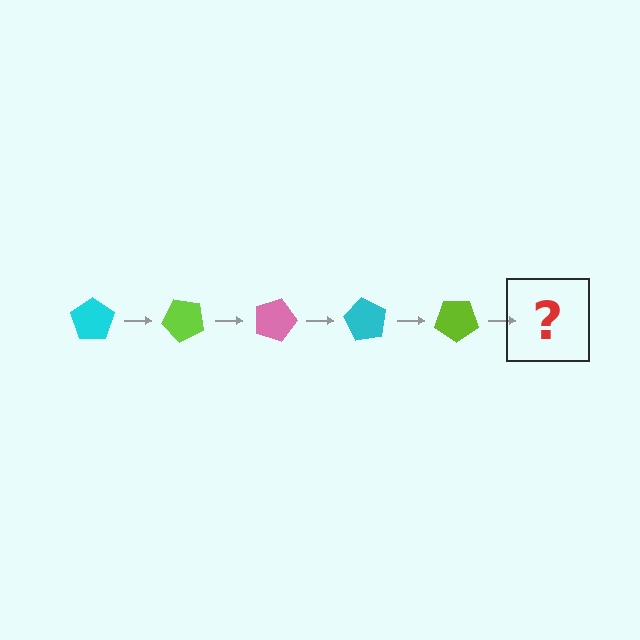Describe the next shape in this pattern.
It should be a pink pentagon, rotated 225 degrees from the start.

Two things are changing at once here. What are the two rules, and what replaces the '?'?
The two rules are that it rotates 45 degrees each step and the color cycles through cyan, lime, and pink. The '?' should be a pink pentagon, rotated 225 degrees from the start.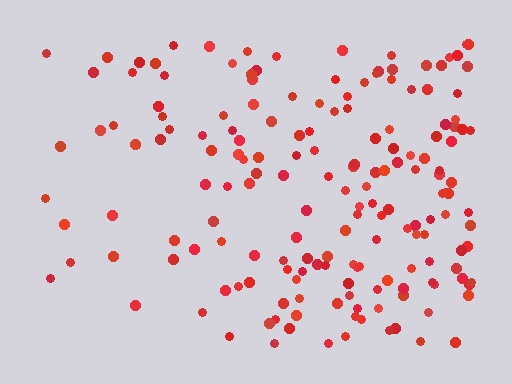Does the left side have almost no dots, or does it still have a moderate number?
Still a moderate number, just noticeably fewer than the right.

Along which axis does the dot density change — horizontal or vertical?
Horizontal.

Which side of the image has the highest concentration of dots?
The right.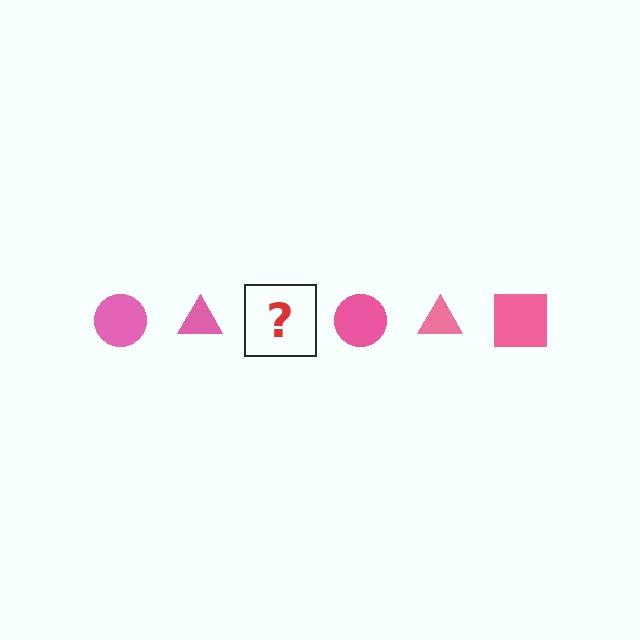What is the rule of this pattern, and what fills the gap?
The rule is that the pattern cycles through circle, triangle, square shapes in pink. The gap should be filled with a pink square.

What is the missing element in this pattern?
The missing element is a pink square.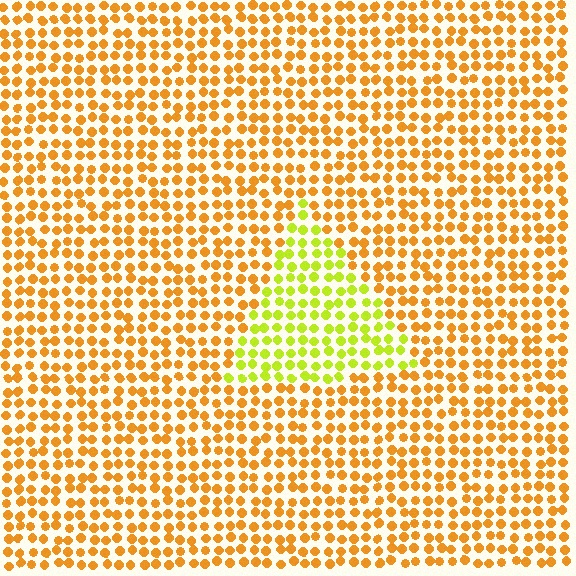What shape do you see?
I see a triangle.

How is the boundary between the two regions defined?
The boundary is defined purely by a slight shift in hue (about 42 degrees). Spacing, size, and orientation are identical on both sides.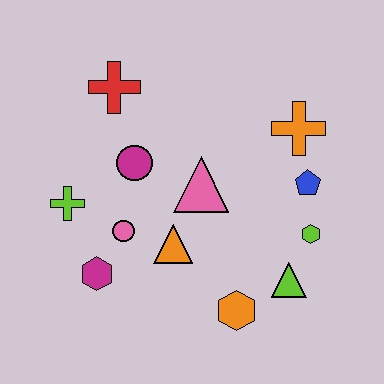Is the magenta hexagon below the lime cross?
Yes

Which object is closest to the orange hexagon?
The lime triangle is closest to the orange hexagon.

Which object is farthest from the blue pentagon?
The lime cross is farthest from the blue pentagon.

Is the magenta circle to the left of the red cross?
No